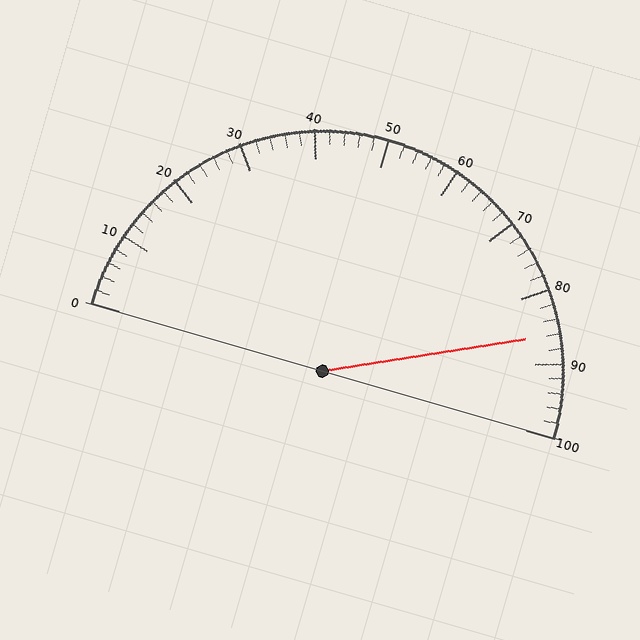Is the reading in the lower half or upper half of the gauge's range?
The reading is in the upper half of the range (0 to 100).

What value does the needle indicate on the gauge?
The needle indicates approximately 86.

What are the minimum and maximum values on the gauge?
The gauge ranges from 0 to 100.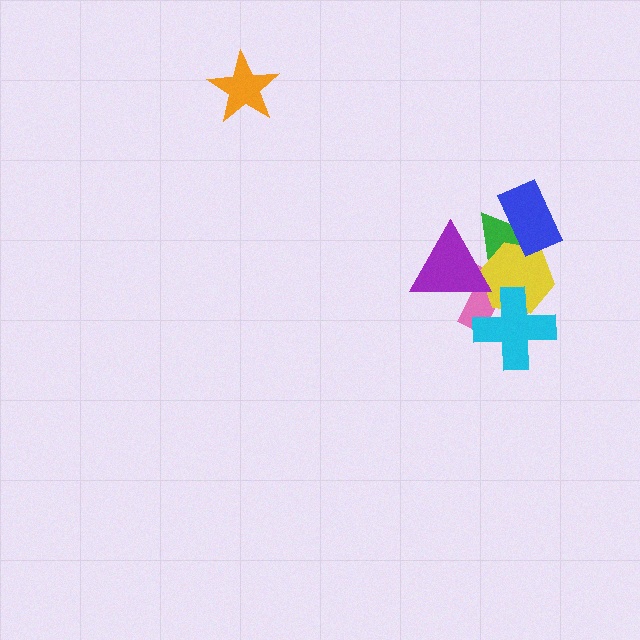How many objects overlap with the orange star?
0 objects overlap with the orange star.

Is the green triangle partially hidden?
Yes, it is partially covered by another shape.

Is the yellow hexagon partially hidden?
Yes, it is partially covered by another shape.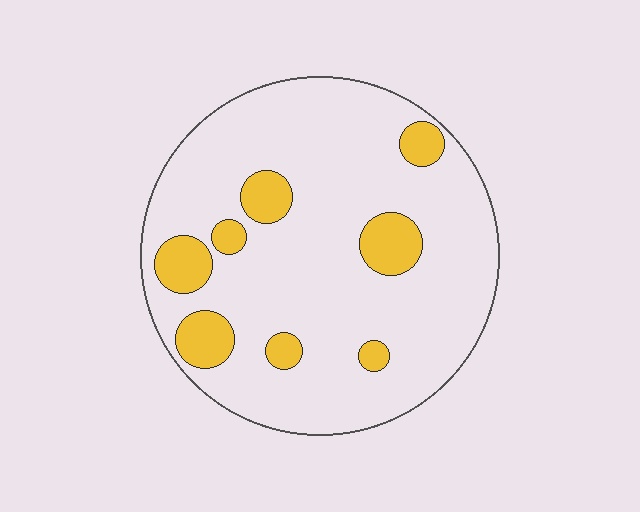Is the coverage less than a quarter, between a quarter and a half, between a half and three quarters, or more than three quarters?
Less than a quarter.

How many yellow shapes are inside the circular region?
8.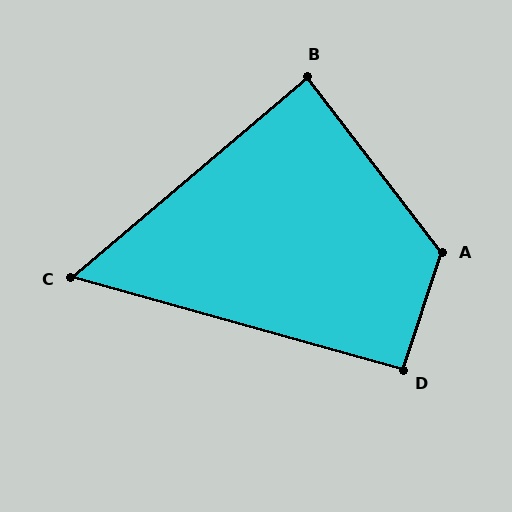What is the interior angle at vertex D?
Approximately 93 degrees (approximately right).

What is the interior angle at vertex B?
Approximately 87 degrees (approximately right).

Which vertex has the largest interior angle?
A, at approximately 124 degrees.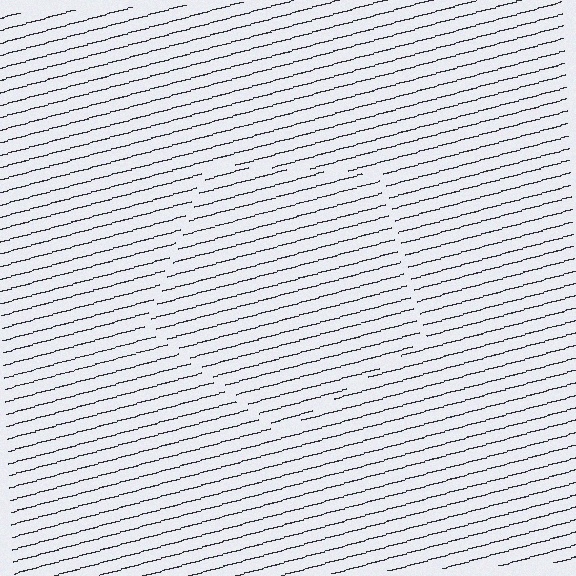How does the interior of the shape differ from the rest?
The interior of the shape contains the same grating, shifted by half a period — the contour is defined by the phase discontinuity where line-ends from the inner and outer gratings abut.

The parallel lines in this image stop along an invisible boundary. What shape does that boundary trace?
An illusory pentagon. The interior of the shape contains the same grating, shifted by half a period — the contour is defined by the phase discontinuity where line-ends from the inner and outer gratings abut.